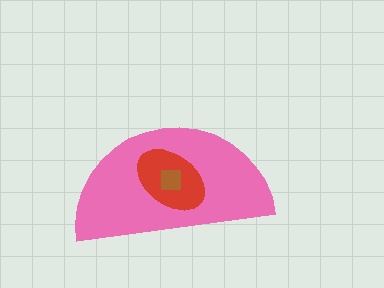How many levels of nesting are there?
3.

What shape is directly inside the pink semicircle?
The red ellipse.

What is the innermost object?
The brown square.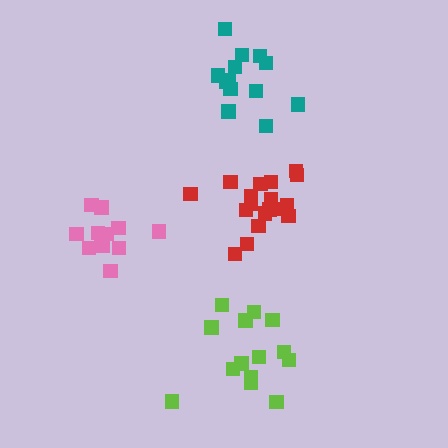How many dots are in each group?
Group 1: 15 dots, Group 2: 13 dots, Group 3: 13 dots, Group 4: 18 dots (59 total).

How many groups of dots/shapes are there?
There are 4 groups.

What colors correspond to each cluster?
The clusters are colored: lime, teal, pink, red.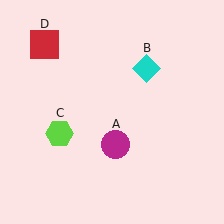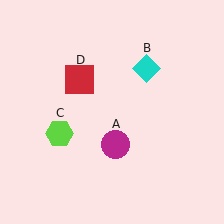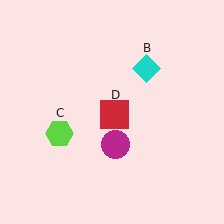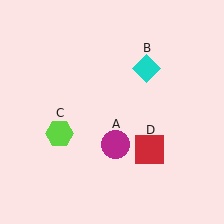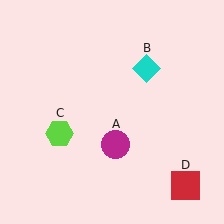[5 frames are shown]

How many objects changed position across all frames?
1 object changed position: red square (object D).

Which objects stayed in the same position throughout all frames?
Magenta circle (object A) and cyan diamond (object B) and lime hexagon (object C) remained stationary.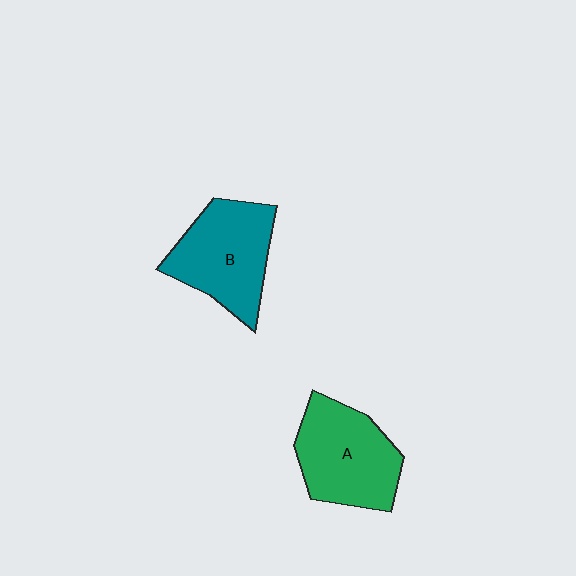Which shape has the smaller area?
Shape B (teal).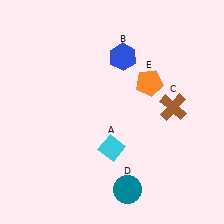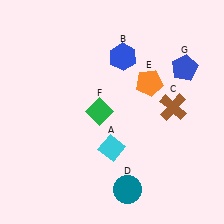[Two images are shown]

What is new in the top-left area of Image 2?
A green diamond (F) was added in the top-left area of Image 2.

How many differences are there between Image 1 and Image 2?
There are 2 differences between the two images.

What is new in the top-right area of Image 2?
A blue pentagon (G) was added in the top-right area of Image 2.